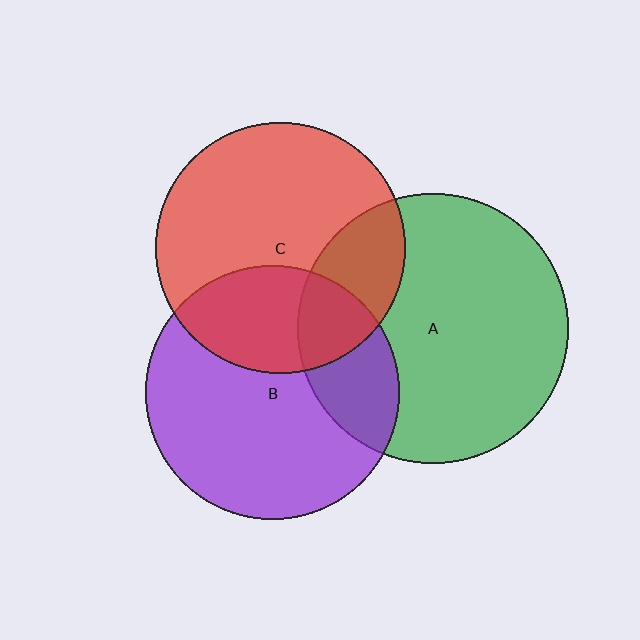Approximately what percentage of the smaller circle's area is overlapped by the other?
Approximately 30%.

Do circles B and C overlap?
Yes.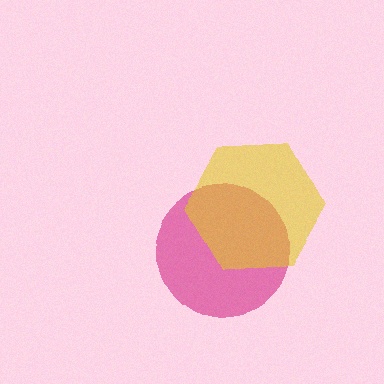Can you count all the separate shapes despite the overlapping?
Yes, there are 2 separate shapes.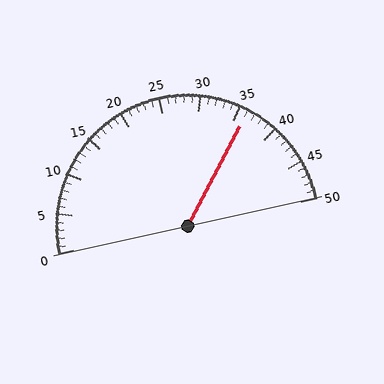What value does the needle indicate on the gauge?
The needle indicates approximately 36.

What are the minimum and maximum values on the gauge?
The gauge ranges from 0 to 50.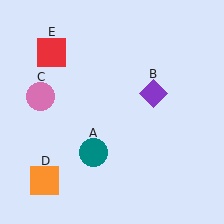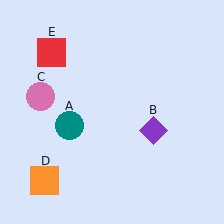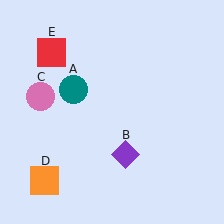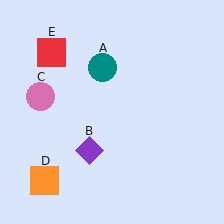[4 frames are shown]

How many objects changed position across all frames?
2 objects changed position: teal circle (object A), purple diamond (object B).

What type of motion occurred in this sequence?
The teal circle (object A), purple diamond (object B) rotated clockwise around the center of the scene.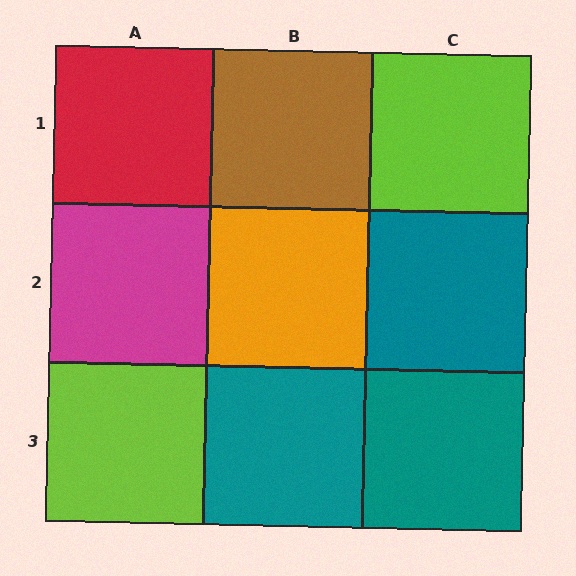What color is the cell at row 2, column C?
Teal.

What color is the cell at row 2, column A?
Magenta.